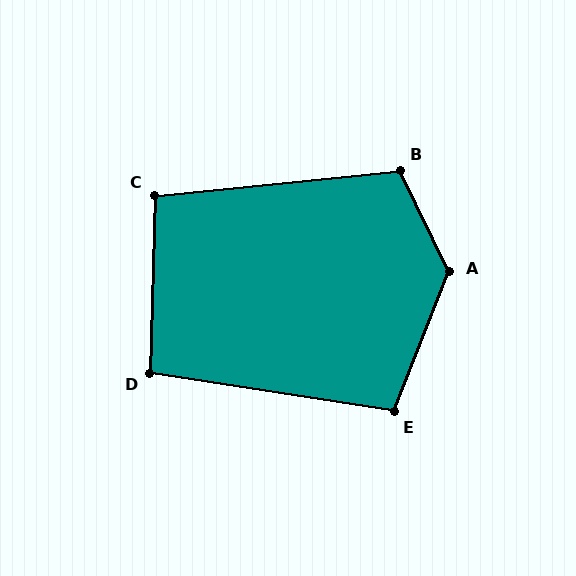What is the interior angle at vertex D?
Approximately 97 degrees (obtuse).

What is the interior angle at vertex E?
Approximately 103 degrees (obtuse).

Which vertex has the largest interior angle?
A, at approximately 132 degrees.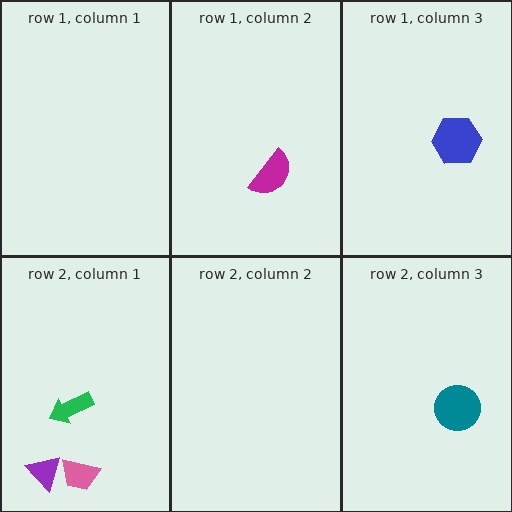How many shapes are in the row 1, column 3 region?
1.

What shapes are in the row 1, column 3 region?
The blue hexagon.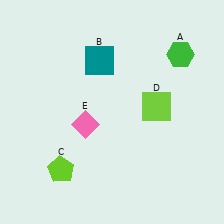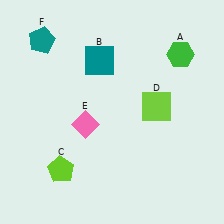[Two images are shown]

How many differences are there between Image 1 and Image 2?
There is 1 difference between the two images.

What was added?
A teal pentagon (F) was added in Image 2.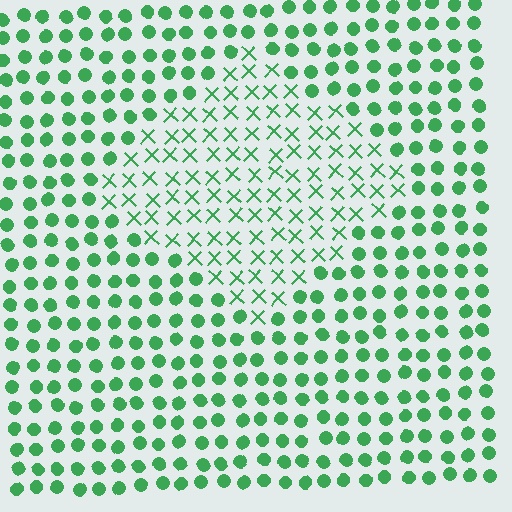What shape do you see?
I see a diamond.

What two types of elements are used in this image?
The image uses X marks inside the diamond region and circles outside it.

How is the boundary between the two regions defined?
The boundary is defined by a change in element shape: X marks inside vs. circles outside. All elements share the same color and spacing.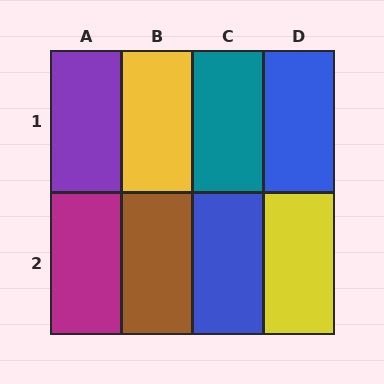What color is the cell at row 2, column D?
Yellow.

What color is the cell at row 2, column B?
Brown.